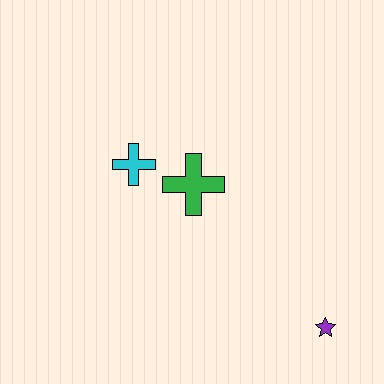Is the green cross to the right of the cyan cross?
Yes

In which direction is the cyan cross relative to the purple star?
The cyan cross is to the left of the purple star.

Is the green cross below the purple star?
No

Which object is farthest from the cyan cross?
The purple star is farthest from the cyan cross.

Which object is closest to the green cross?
The cyan cross is closest to the green cross.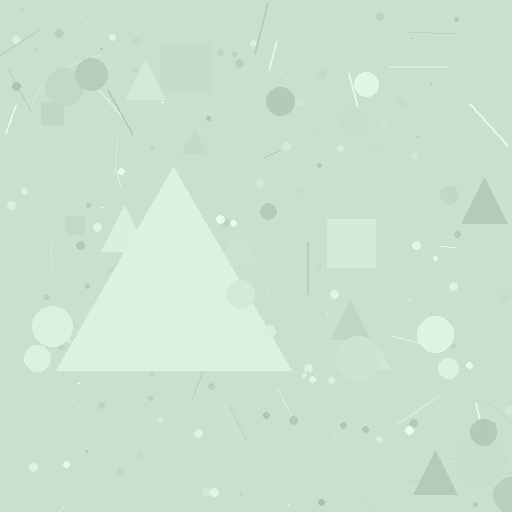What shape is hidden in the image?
A triangle is hidden in the image.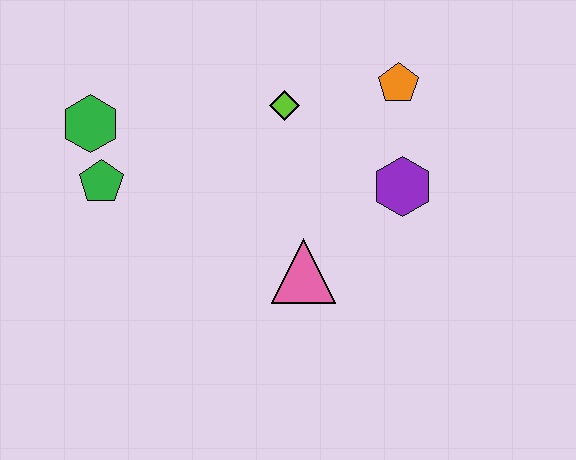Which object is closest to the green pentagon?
The green hexagon is closest to the green pentagon.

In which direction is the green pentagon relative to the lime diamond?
The green pentagon is to the left of the lime diamond.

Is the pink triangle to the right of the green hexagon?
Yes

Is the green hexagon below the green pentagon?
No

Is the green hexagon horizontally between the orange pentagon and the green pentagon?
No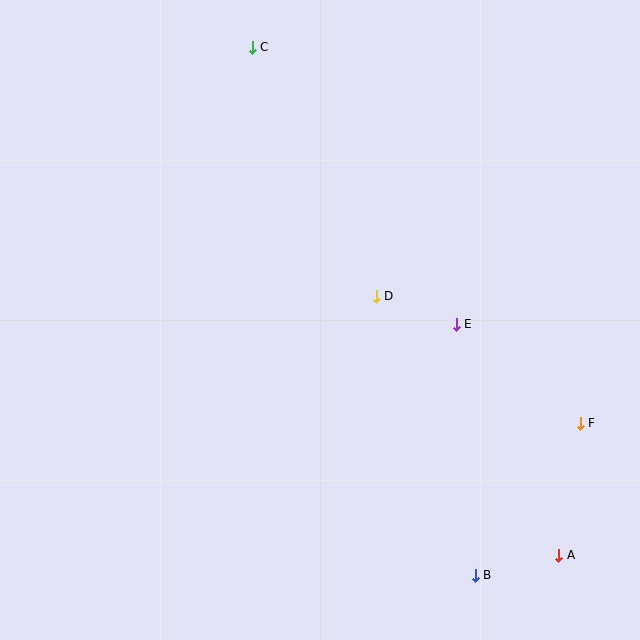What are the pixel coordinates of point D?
Point D is at (376, 296).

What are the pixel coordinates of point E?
Point E is at (456, 324).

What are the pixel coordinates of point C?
Point C is at (252, 47).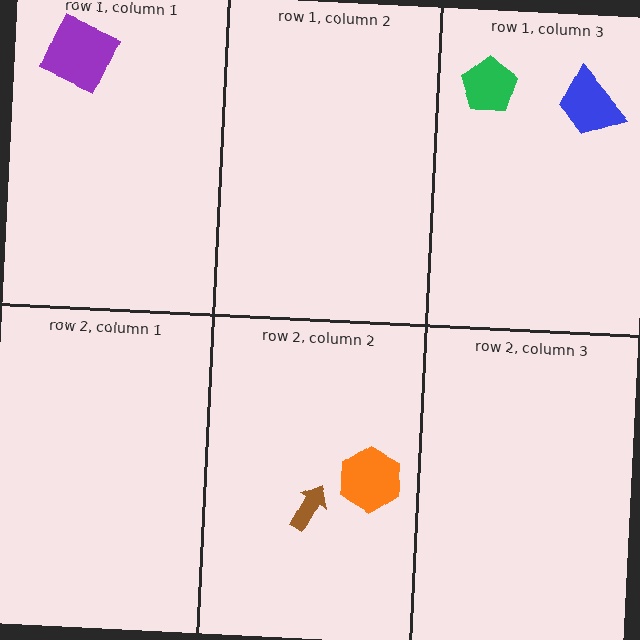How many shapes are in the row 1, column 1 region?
1.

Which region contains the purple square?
The row 1, column 1 region.